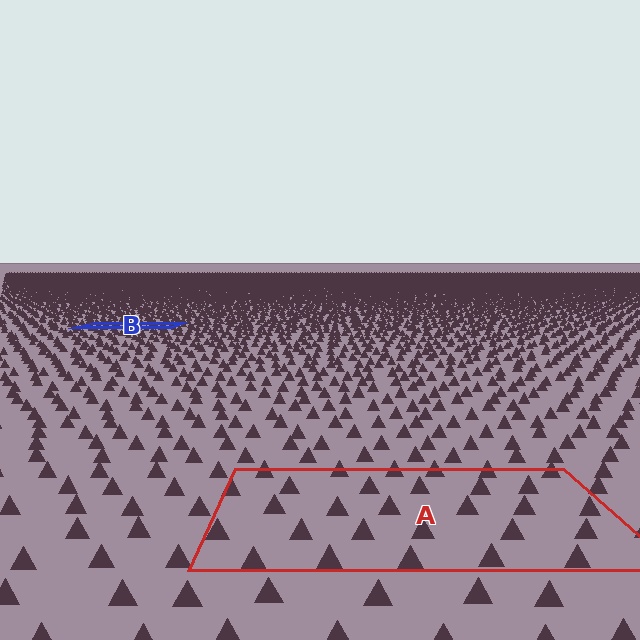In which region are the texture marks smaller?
The texture marks are smaller in region B, because it is farther away.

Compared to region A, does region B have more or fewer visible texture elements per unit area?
Region B has more texture elements per unit area — they are packed more densely because it is farther away.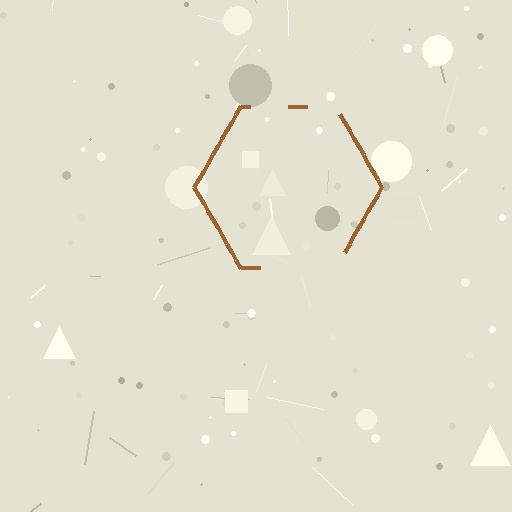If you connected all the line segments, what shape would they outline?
They would outline a hexagon.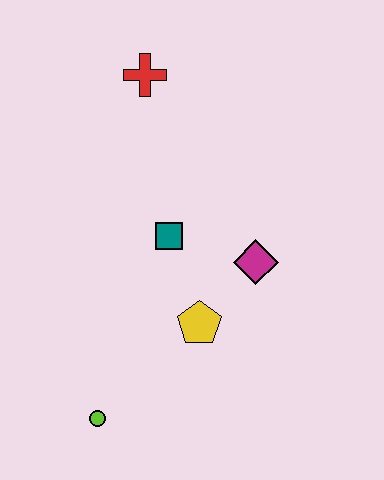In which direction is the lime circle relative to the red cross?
The lime circle is below the red cross.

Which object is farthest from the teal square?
The lime circle is farthest from the teal square.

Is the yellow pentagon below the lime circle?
No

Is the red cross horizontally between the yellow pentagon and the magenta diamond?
No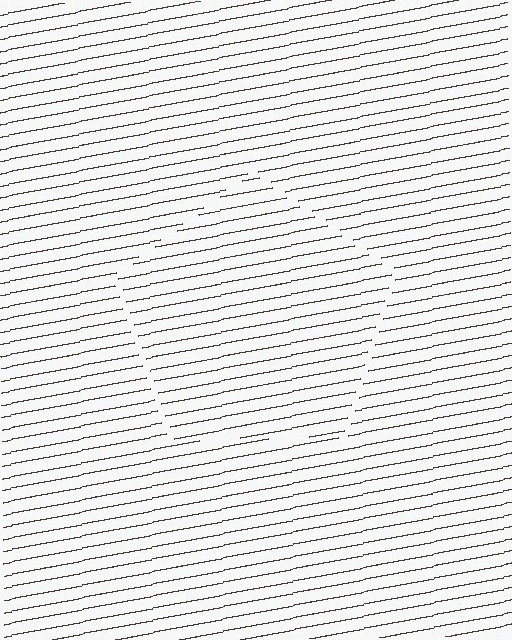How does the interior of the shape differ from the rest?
The interior of the shape contains the same grating, shifted by half a period — the contour is defined by the phase discontinuity where line-ends from the inner and outer gratings abut.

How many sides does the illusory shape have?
5 sides — the line-ends trace a pentagon.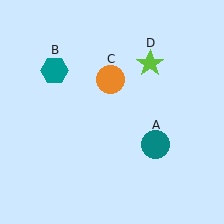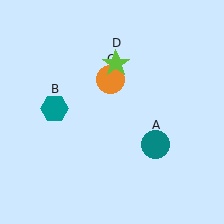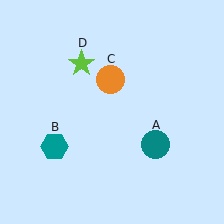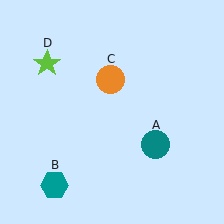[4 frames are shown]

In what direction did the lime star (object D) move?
The lime star (object D) moved left.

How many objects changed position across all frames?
2 objects changed position: teal hexagon (object B), lime star (object D).